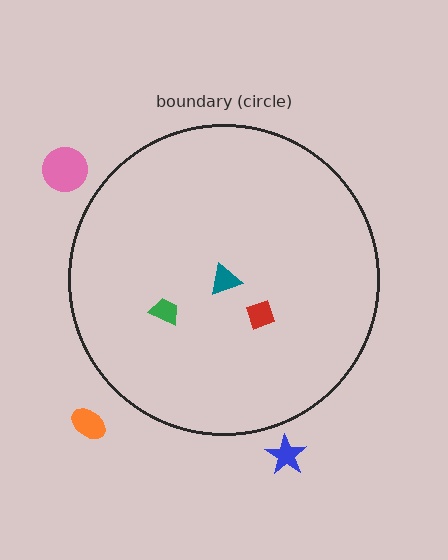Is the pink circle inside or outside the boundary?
Outside.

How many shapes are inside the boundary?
3 inside, 3 outside.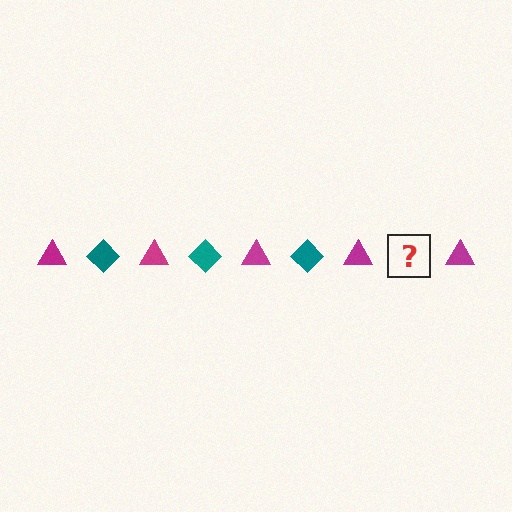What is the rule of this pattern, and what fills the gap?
The rule is that the pattern alternates between magenta triangle and teal diamond. The gap should be filled with a teal diamond.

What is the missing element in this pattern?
The missing element is a teal diamond.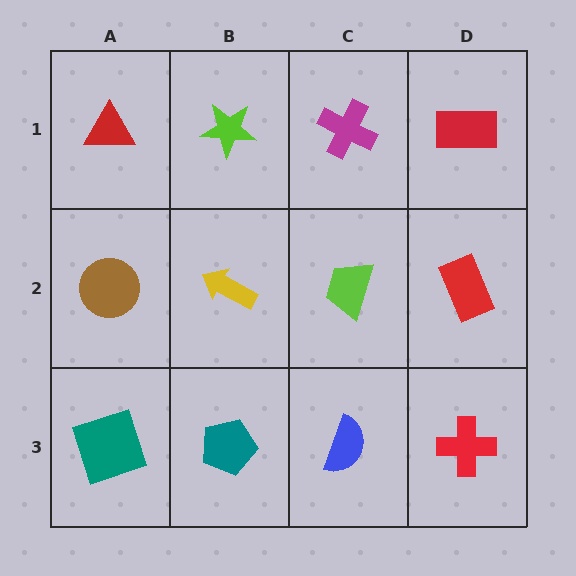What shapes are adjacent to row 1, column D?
A red rectangle (row 2, column D), a magenta cross (row 1, column C).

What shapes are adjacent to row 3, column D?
A red rectangle (row 2, column D), a blue semicircle (row 3, column C).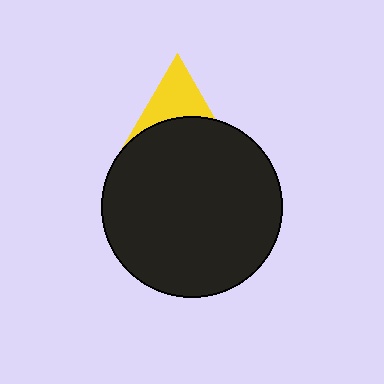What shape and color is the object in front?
The object in front is a black circle.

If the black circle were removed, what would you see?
You would see the complete yellow triangle.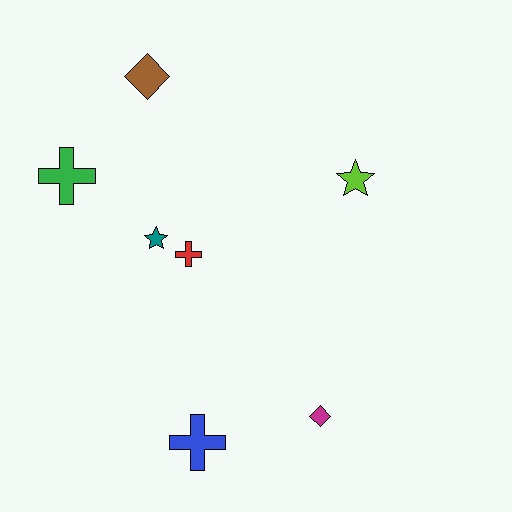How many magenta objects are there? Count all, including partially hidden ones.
There is 1 magenta object.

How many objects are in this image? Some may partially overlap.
There are 7 objects.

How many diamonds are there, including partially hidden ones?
There are 2 diamonds.